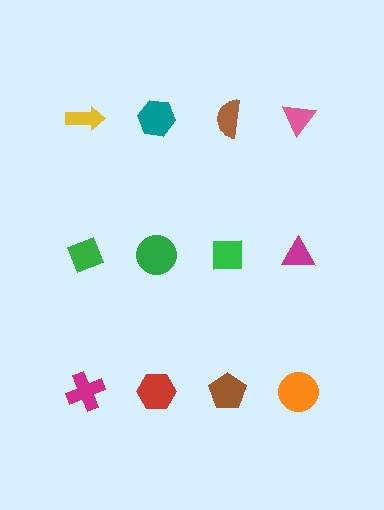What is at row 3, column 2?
A red hexagon.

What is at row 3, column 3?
A brown pentagon.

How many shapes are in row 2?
4 shapes.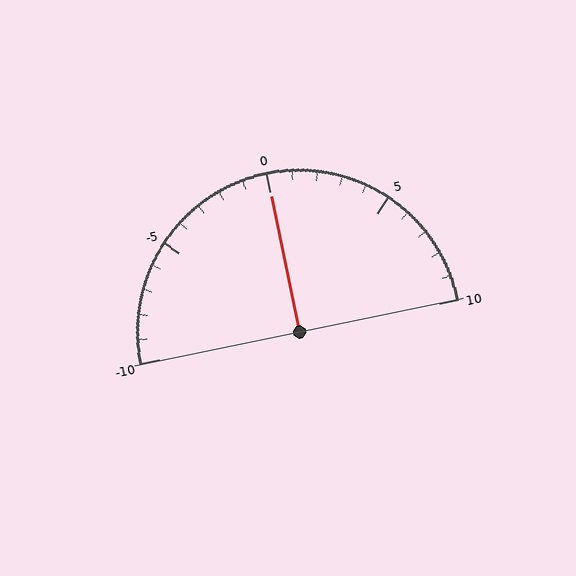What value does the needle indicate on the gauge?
The needle indicates approximately 0.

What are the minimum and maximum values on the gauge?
The gauge ranges from -10 to 10.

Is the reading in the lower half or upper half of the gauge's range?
The reading is in the upper half of the range (-10 to 10).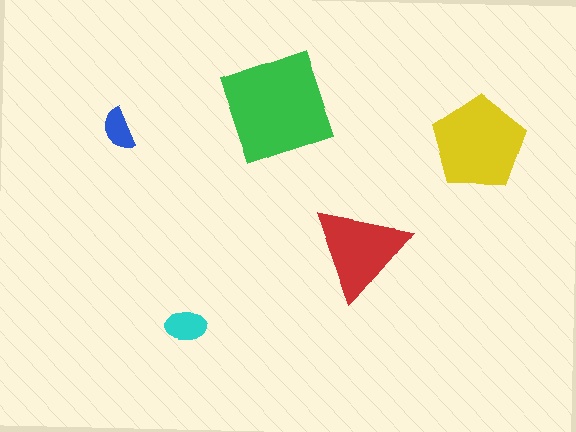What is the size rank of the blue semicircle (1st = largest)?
5th.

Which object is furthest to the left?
The blue semicircle is leftmost.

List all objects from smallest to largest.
The blue semicircle, the cyan ellipse, the red triangle, the yellow pentagon, the green diamond.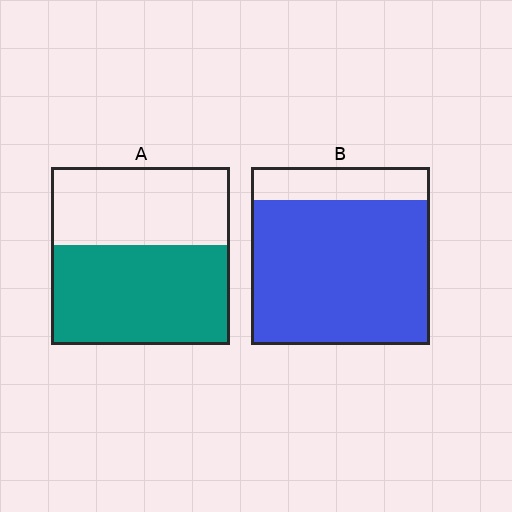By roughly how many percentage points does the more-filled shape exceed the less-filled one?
By roughly 25 percentage points (B over A).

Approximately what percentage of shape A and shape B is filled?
A is approximately 55% and B is approximately 80%.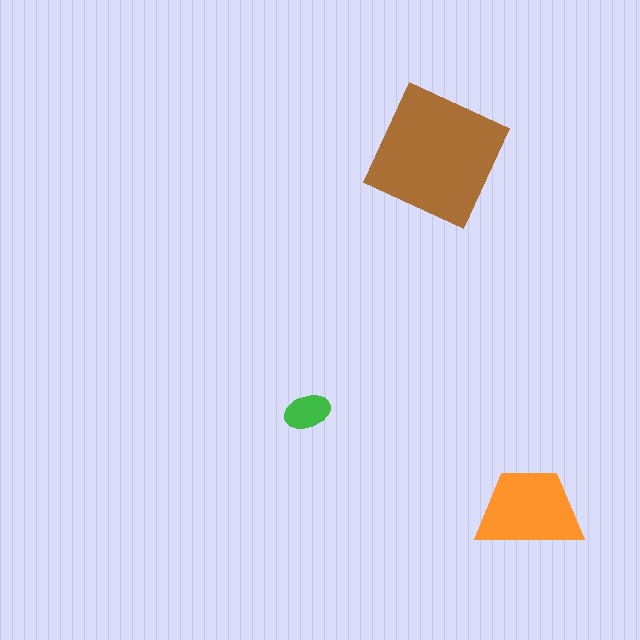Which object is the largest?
The brown square.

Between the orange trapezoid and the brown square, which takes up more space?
The brown square.